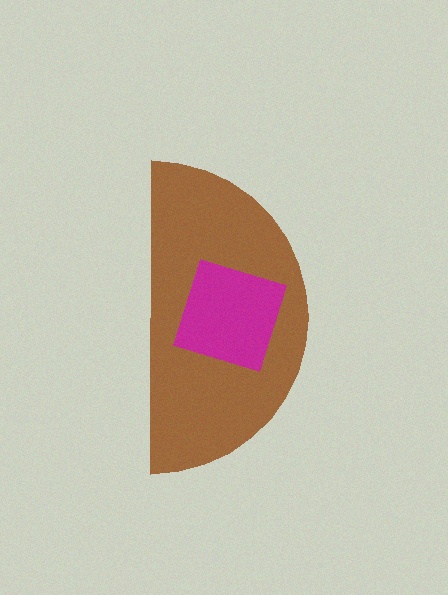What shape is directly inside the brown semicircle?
The magenta diamond.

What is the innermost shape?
The magenta diamond.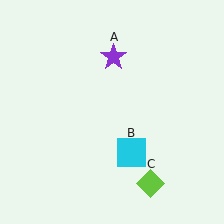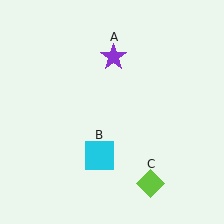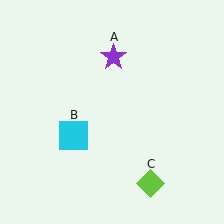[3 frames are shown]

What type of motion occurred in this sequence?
The cyan square (object B) rotated clockwise around the center of the scene.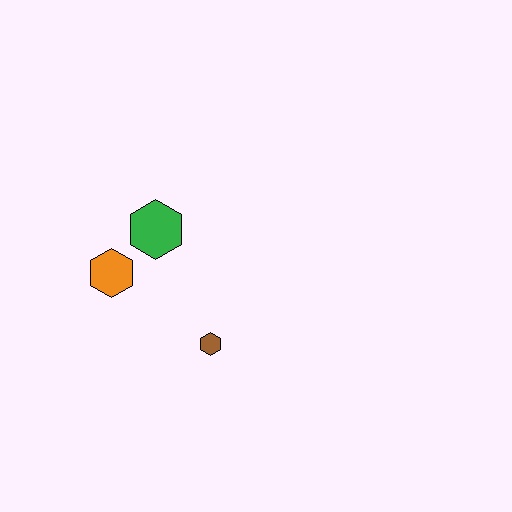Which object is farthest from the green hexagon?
The brown hexagon is farthest from the green hexagon.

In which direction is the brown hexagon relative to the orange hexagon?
The brown hexagon is to the right of the orange hexagon.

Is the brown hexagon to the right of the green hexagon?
Yes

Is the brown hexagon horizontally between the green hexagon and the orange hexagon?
No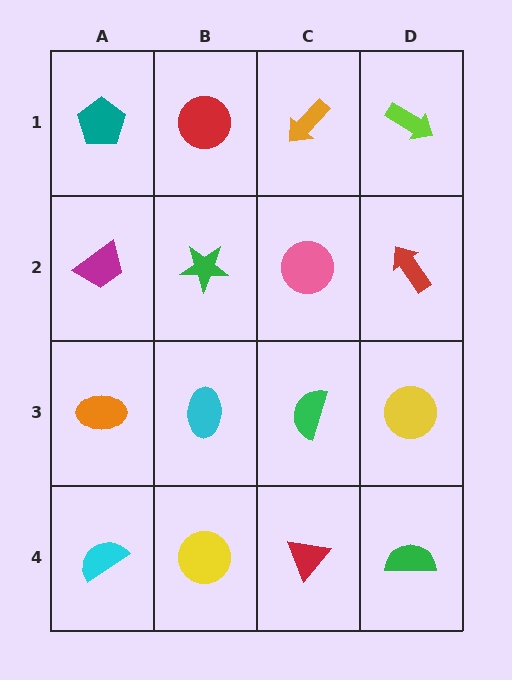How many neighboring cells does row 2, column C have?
4.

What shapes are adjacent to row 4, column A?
An orange ellipse (row 3, column A), a yellow circle (row 4, column B).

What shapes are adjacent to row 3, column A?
A magenta trapezoid (row 2, column A), a cyan semicircle (row 4, column A), a cyan ellipse (row 3, column B).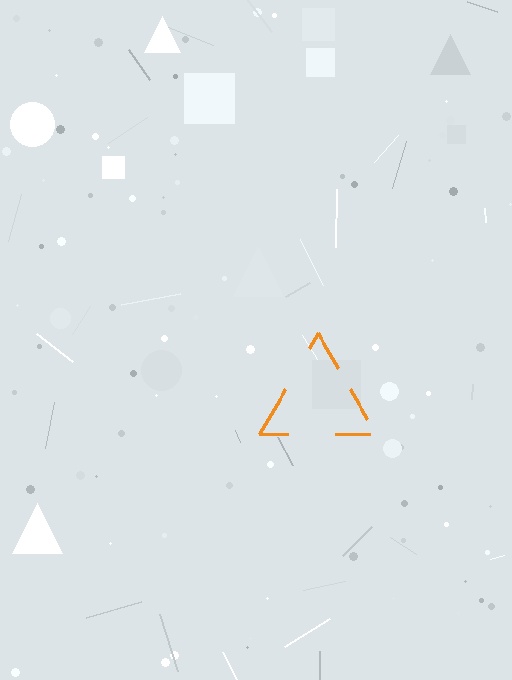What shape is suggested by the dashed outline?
The dashed outline suggests a triangle.